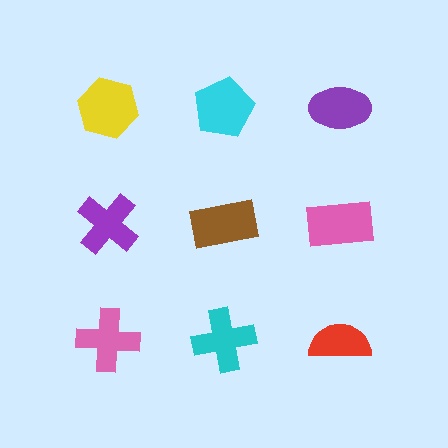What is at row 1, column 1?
A yellow hexagon.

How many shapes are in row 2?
3 shapes.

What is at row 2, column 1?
A purple cross.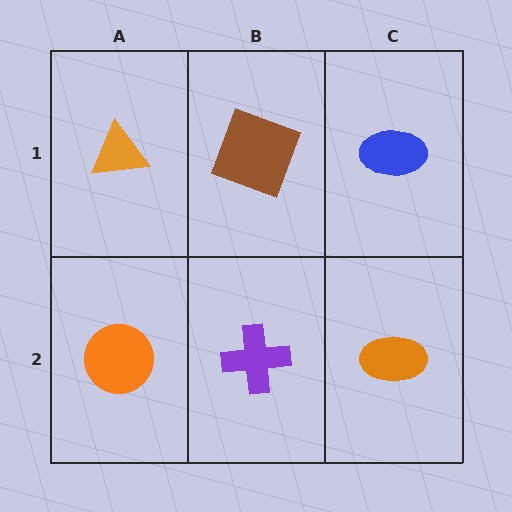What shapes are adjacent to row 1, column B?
A purple cross (row 2, column B), an orange triangle (row 1, column A), a blue ellipse (row 1, column C).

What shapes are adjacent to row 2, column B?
A brown square (row 1, column B), an orange circle (row 2, column A), an orange ellipse (row 2, column C).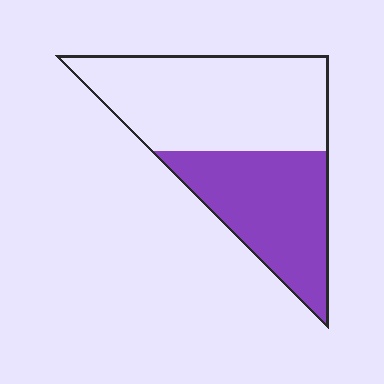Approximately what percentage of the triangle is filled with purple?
Approximately 40%.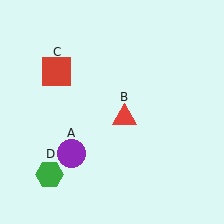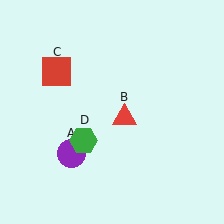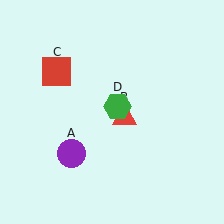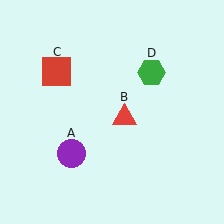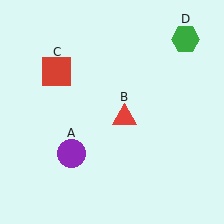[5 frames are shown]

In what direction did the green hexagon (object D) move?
The green hexagon (object D) moved up and to the right.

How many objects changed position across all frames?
1 object changed position: green hexagon (object D).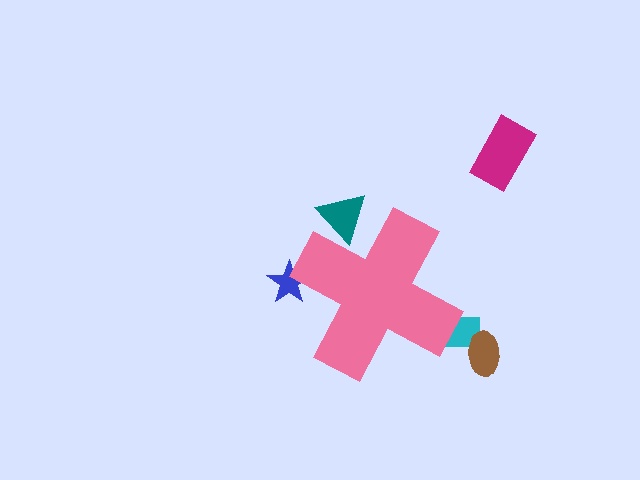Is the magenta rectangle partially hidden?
No, the magenta rectangle is fully visible.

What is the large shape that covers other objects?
A pink cross.